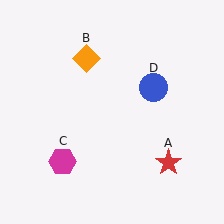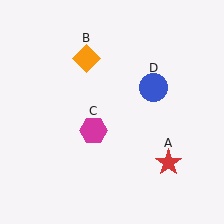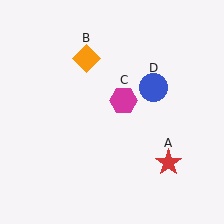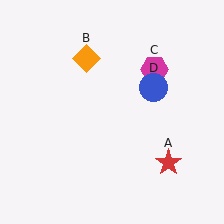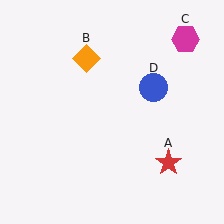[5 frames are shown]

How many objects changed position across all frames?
1 object changed position: magenta hexagon (object C).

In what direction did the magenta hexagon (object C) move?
The magenta hexagon (object C) moved up and to the right.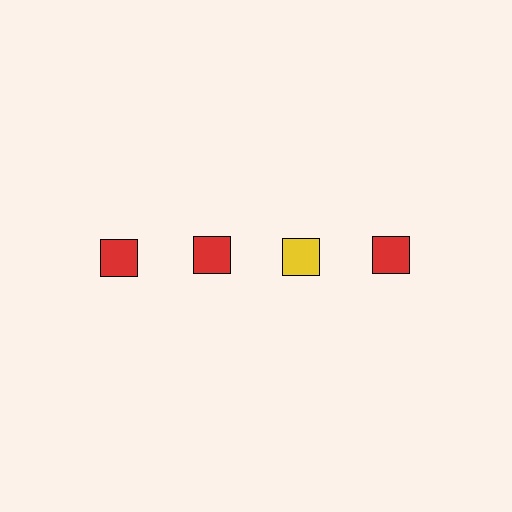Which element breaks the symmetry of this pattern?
The yellow square in the top row, center column breaks the symmetry. All other shapes are red squares.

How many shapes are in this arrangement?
There are 4 shapes arranged in a grid pattern.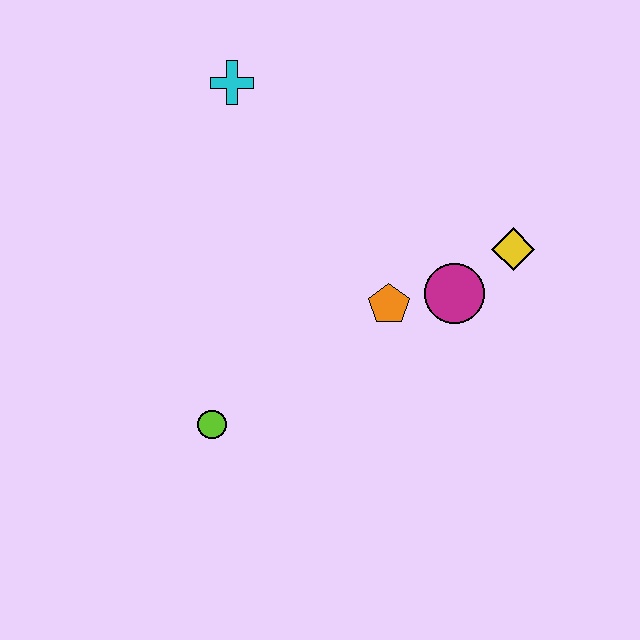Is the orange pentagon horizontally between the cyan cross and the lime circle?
No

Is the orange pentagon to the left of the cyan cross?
No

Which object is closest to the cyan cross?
The orange pentagon is closest to the cyan cross.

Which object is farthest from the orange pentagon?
The cyan cross is farthest from the orange pentagon.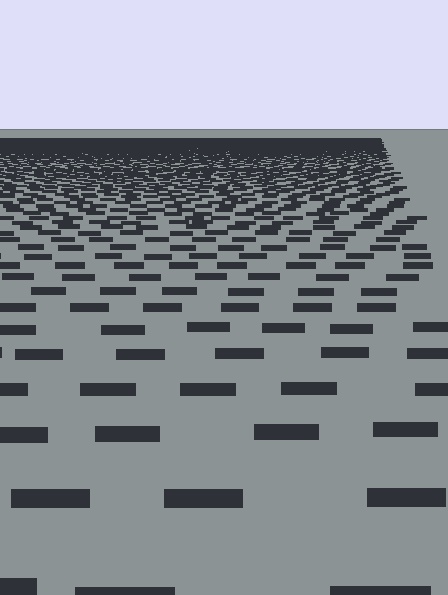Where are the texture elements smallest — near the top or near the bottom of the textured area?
Near the top.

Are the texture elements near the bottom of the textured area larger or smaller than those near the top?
Larger. Near the bottom, elements are closer to the viewer and appear at a bigger on-screen size.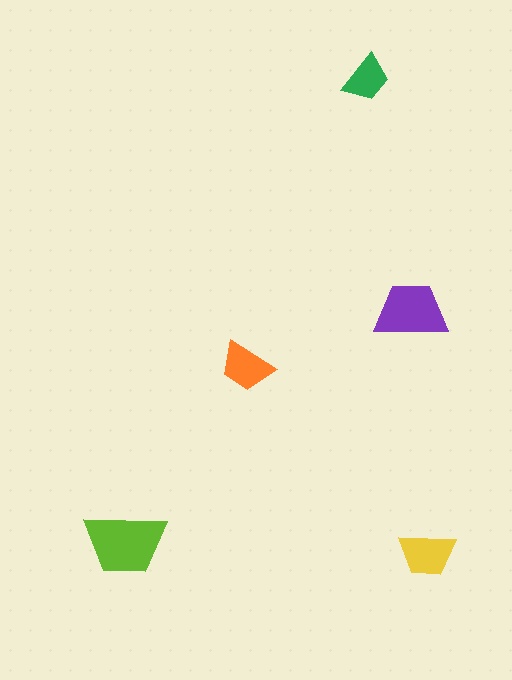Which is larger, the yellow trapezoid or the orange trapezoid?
The yellow one.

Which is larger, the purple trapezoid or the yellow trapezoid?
The purple one.